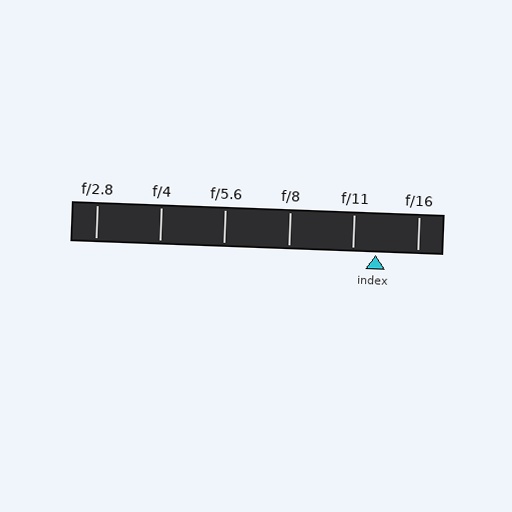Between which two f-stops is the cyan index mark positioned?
The index mark is between f/11 and f/16.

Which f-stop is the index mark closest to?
The index mark is closest to f/11.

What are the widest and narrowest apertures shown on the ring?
The widest aperture shown is f/2.8 and the narrowest is f/16.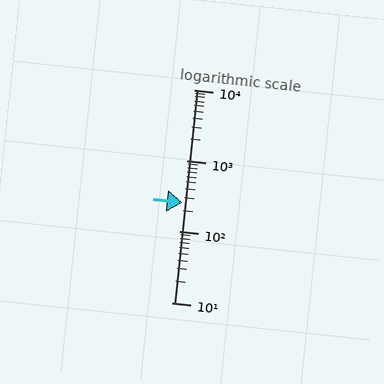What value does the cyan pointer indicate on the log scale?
The pointer indicates approximately 260.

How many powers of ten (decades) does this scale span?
The scale spans 3 decades, from 10 to 10000.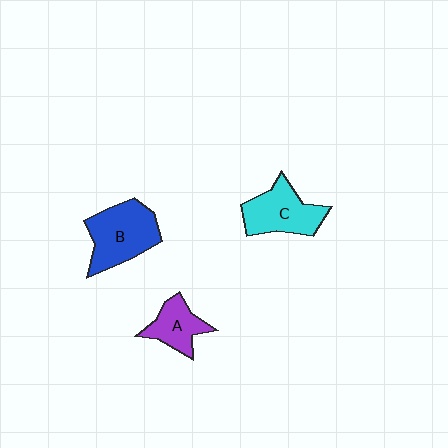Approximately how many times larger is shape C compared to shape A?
Approximately 1.4 times.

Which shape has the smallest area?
Shape A (purple).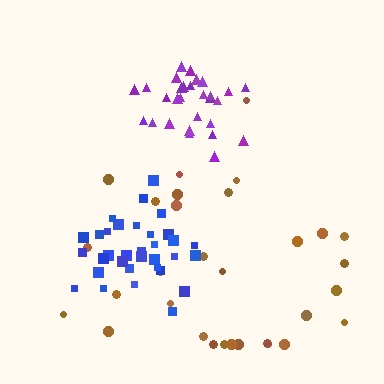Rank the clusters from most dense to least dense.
purple, blue, brown.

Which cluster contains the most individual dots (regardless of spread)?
Brown (33).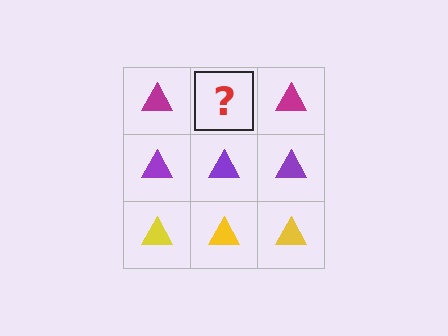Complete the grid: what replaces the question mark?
The question mark should be replaced with a magenta triangle.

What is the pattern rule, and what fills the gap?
The rule is that each row has a consistent color. The gap should be filled with a magenta triangle.